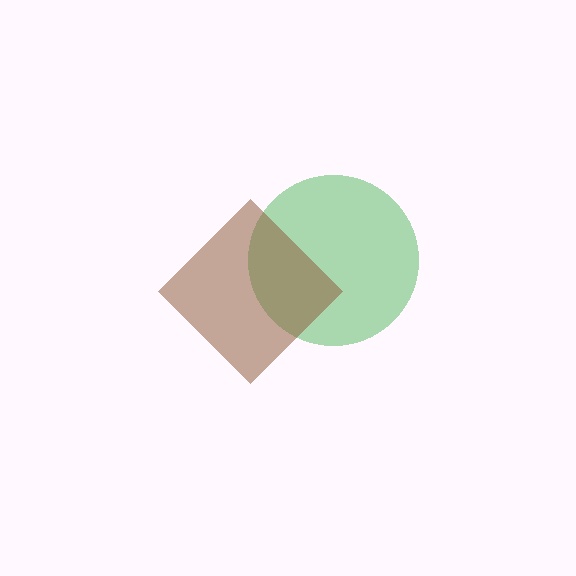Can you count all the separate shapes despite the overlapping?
Yes, there are 2 separate shapes.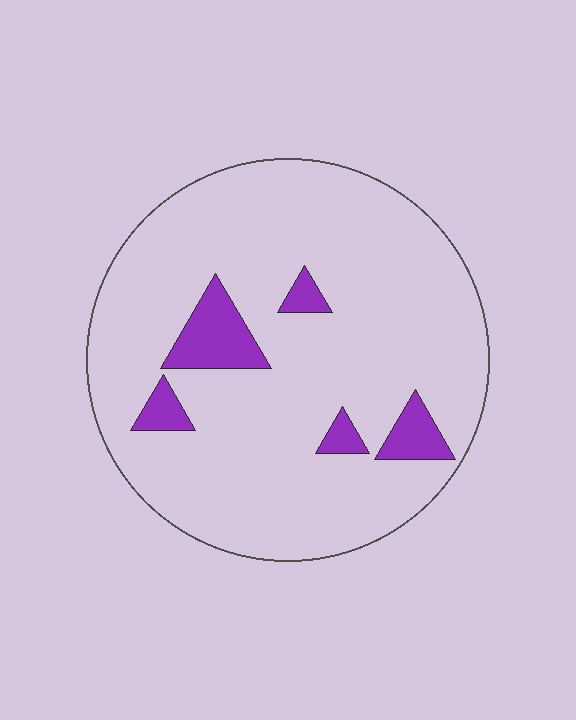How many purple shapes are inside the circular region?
5.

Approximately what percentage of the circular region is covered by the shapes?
Approximately 10%.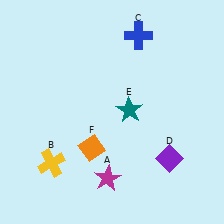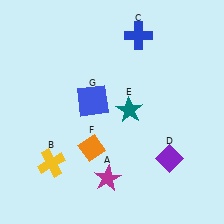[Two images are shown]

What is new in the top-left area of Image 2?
A blue square (G) was added in the top-left area of Image 2.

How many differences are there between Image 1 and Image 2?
There is 1 difference between the two images.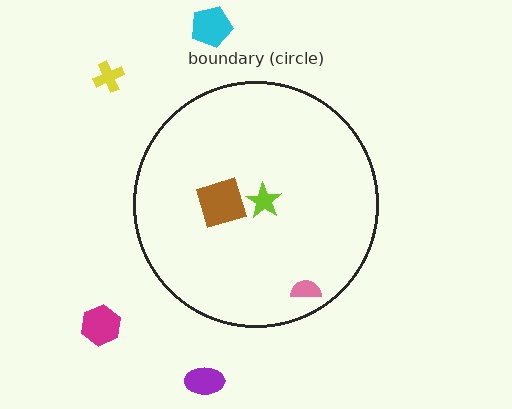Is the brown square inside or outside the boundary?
Inside.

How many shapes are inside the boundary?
3 inside, 4 outside.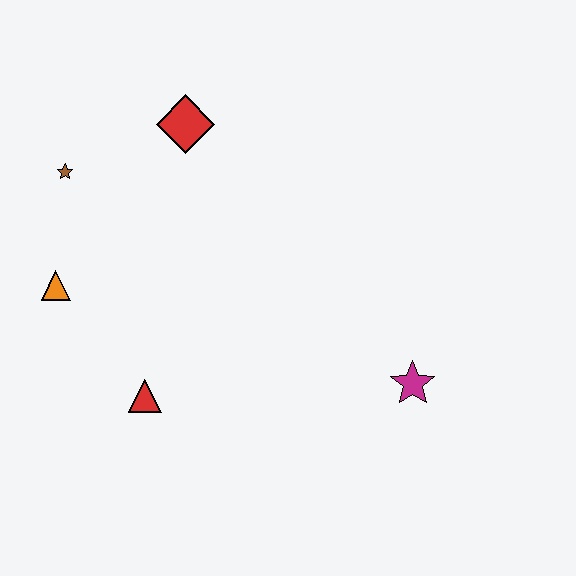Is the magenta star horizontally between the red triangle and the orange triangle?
No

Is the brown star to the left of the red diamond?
Yes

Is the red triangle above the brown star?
No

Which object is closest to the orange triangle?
The brown star is closest to the orange triangle.